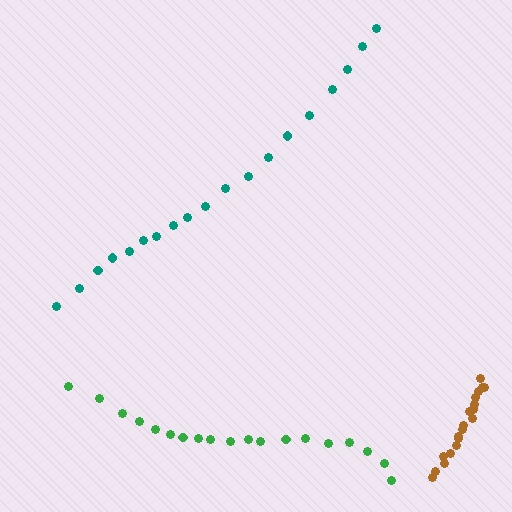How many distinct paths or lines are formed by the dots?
There are 3 distinct paths.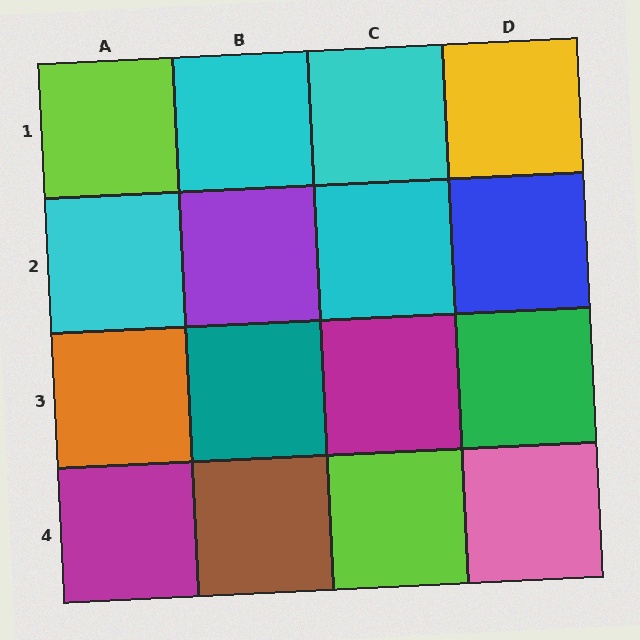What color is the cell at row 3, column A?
Orange.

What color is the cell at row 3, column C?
Magenta.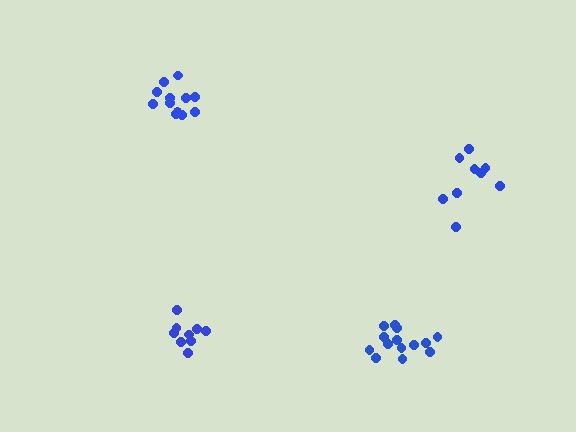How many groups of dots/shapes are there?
There are 4 groups.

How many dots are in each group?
Group 1: 12 dots, Group 2: 9 dots, Group 3: 9 dots, Group 4: 14 dots (44 total).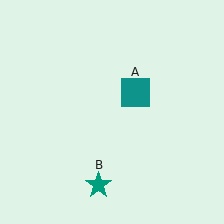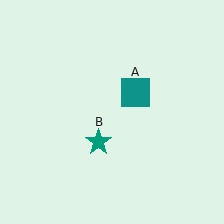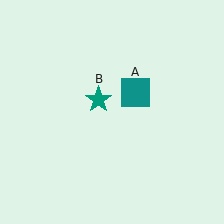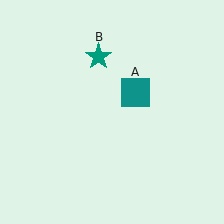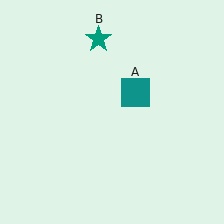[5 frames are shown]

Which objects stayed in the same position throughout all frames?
Teal square (object A) remained stationary.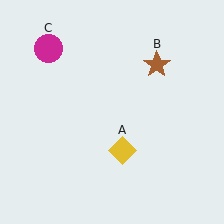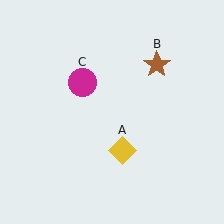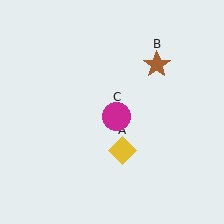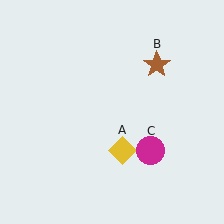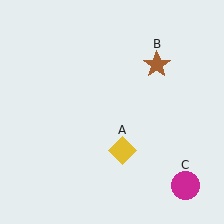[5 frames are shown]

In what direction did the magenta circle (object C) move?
The magenta circle (object C) moved down and to the right.